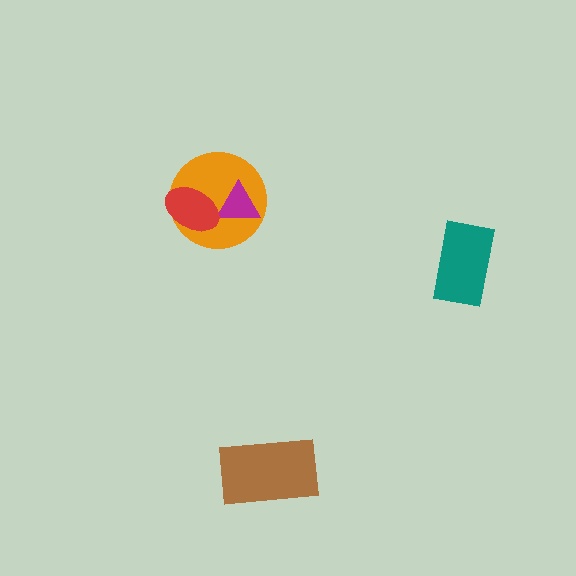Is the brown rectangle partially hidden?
No, no other shape covers it.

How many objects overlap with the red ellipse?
2 objects overlap with the red ellipse.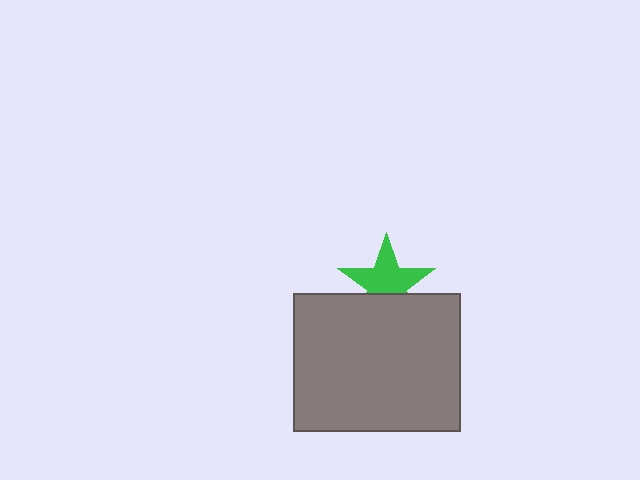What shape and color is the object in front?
The object in front is a gray rectangle.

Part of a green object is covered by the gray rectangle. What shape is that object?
It is a star.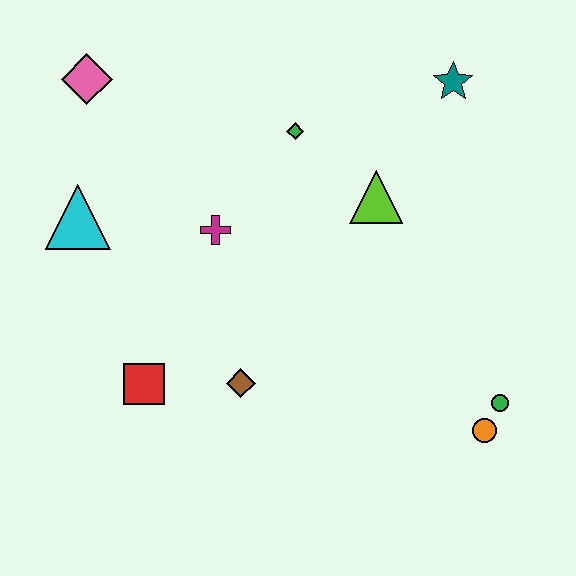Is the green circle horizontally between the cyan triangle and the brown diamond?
No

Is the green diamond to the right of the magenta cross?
Yes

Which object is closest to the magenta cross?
The green diamond is closest to the magenta cross.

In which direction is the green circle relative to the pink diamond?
The green circle is to the right of the pink diamond.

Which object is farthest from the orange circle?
The pink diamond is farthest from the orange circle.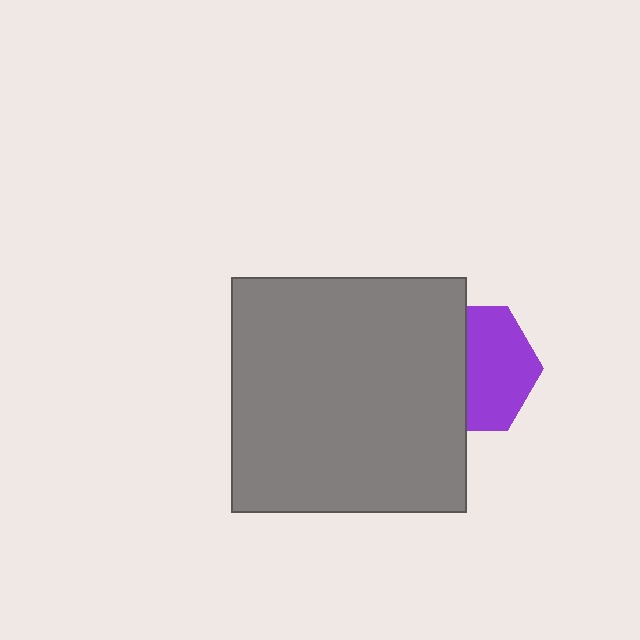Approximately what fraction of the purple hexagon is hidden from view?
Roughly 46% of the purple hexagon is hidden behind the gray square.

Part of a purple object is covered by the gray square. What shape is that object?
It is a hexagon.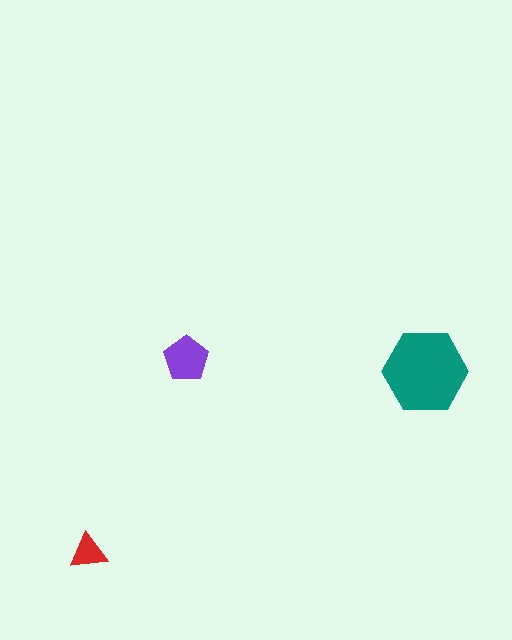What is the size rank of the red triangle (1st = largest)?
3rd.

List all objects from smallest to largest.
The red triangle, the purple pentagon, the teal hexagon.